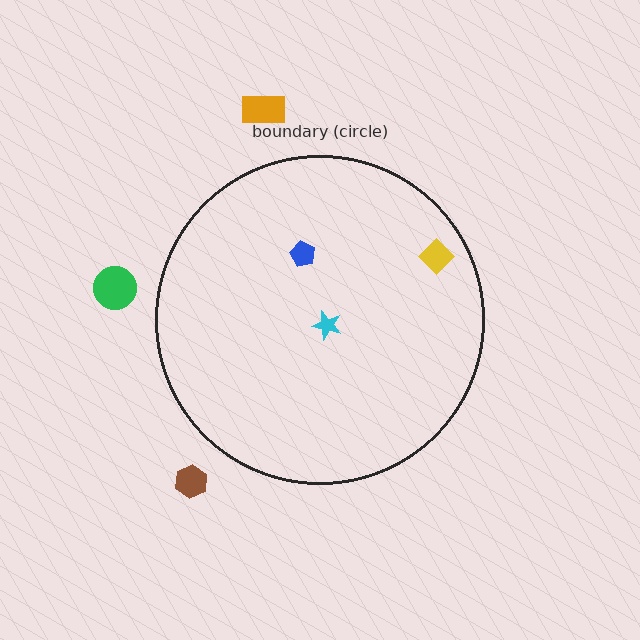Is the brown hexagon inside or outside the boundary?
Outside.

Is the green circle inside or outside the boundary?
Outside.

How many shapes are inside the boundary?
3 inside, 3 outside.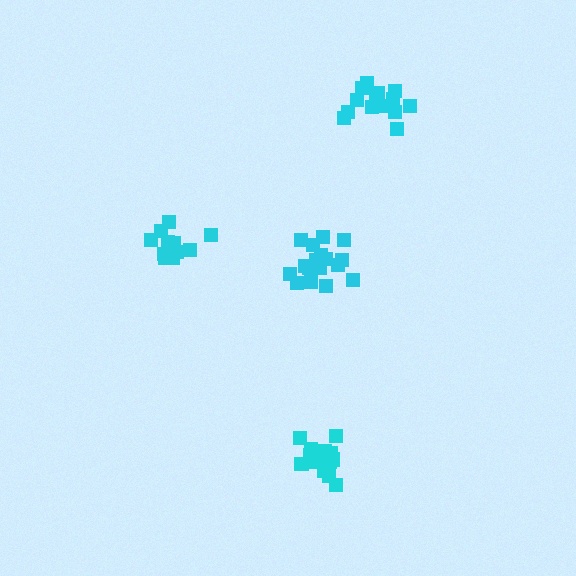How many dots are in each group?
Group 1: 18 dots, Group 2: 14 dots, Group 3: 15 dots, Group 4: 13 dots (60 total).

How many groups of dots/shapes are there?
There are 4 groups.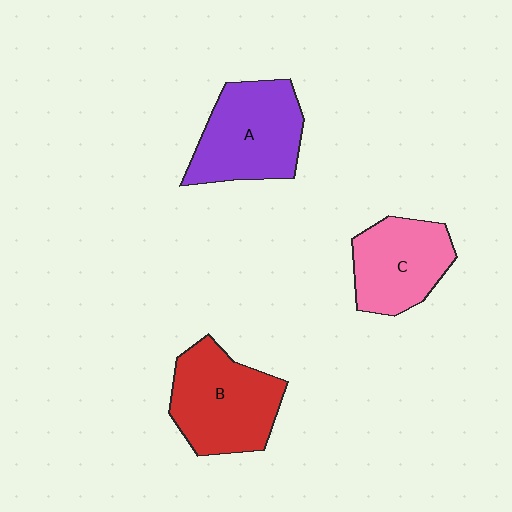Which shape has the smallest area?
Shape C (pink).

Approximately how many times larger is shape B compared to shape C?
Approximately 1.2 times.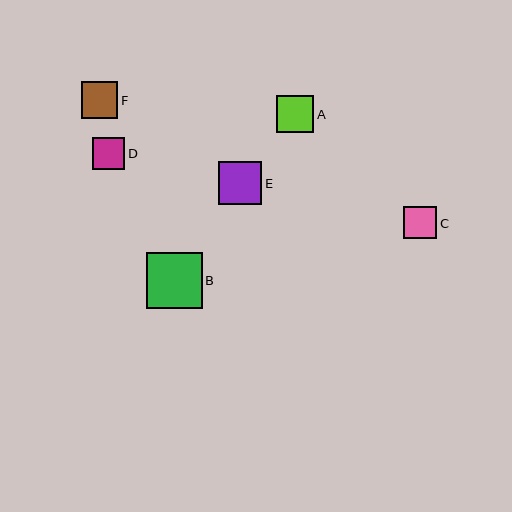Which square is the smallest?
Square D is the smallest with a size of approximately 32 pixels.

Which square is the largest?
Square B is the largest with a size of approximately 56 pixels.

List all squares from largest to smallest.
From largest to smallest: B, E, A, F, C, D.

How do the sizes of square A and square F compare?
Square A and square F are approximately the same size.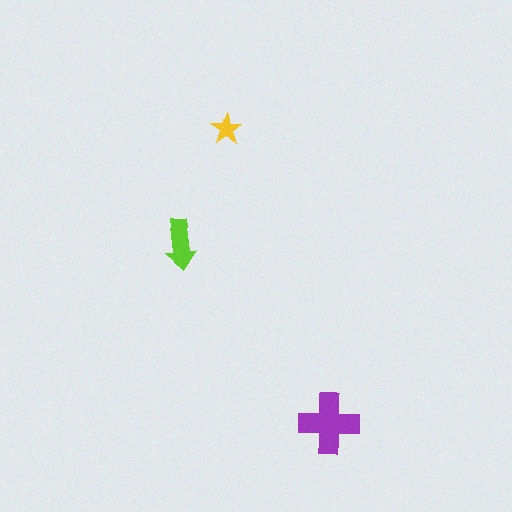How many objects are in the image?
There are 3 objects in the image.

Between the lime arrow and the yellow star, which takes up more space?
The lime arrow.